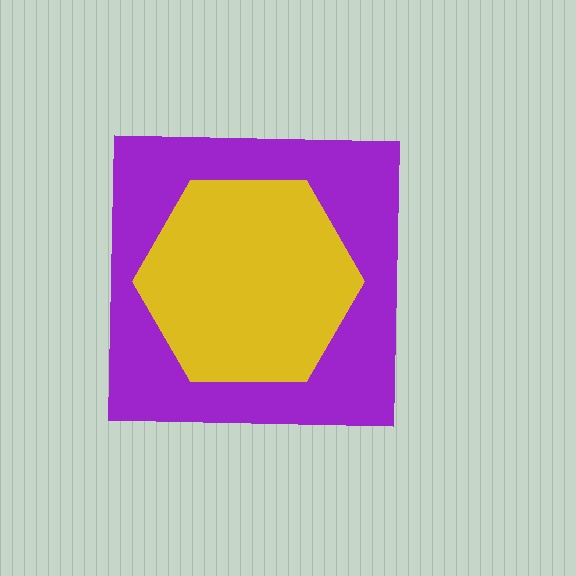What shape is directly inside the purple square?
The yellow hexagon.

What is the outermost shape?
The purple square.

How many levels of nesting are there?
2.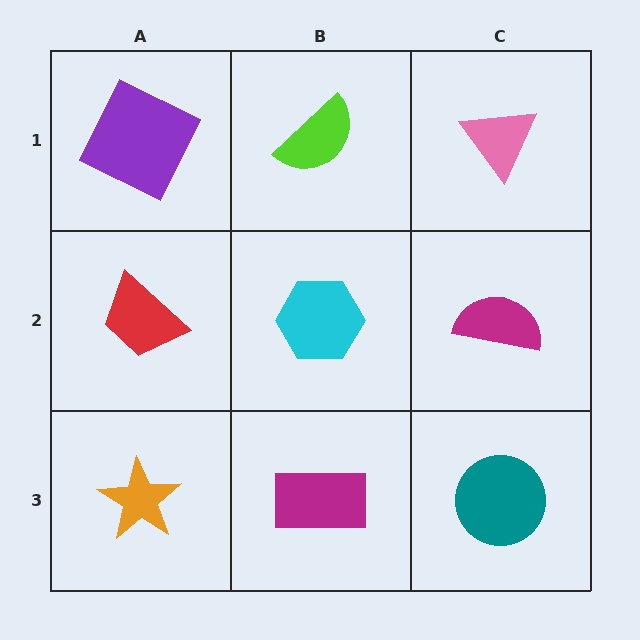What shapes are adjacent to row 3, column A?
A red trapezoid (row 2, column A), a magenta rectangle (row 3, column B).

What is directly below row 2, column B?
A magenta rectangle.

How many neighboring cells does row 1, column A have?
2.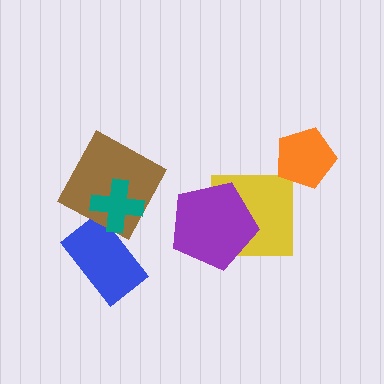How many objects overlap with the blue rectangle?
1 object overlaps with the blue rectangle.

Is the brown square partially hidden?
Yes, it is partially covered by another shape.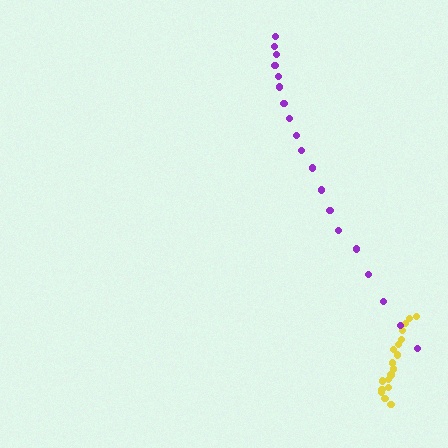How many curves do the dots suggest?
There are 2 distinct paths.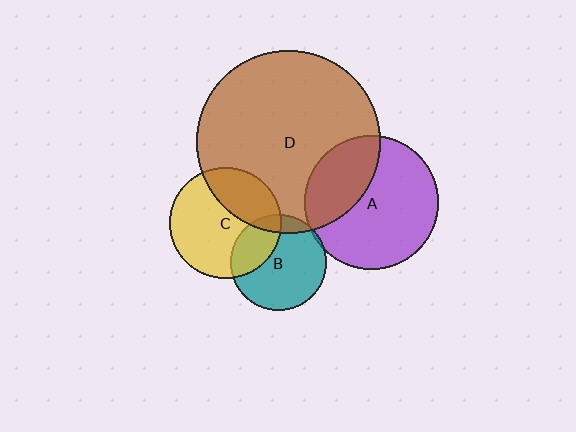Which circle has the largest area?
Circle D (brown).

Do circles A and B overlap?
Yes.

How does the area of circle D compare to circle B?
Approximately 3.7 times.